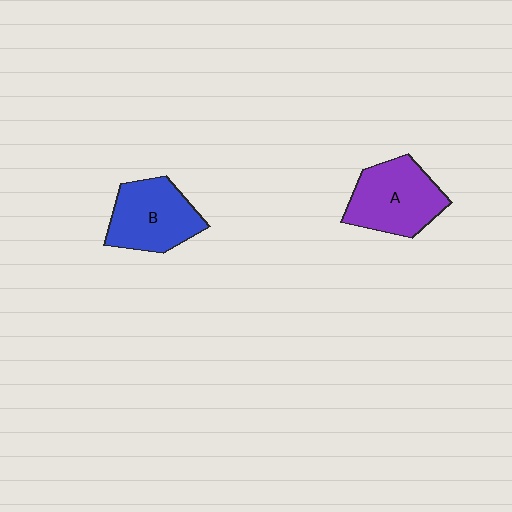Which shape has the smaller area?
Shape B (blue).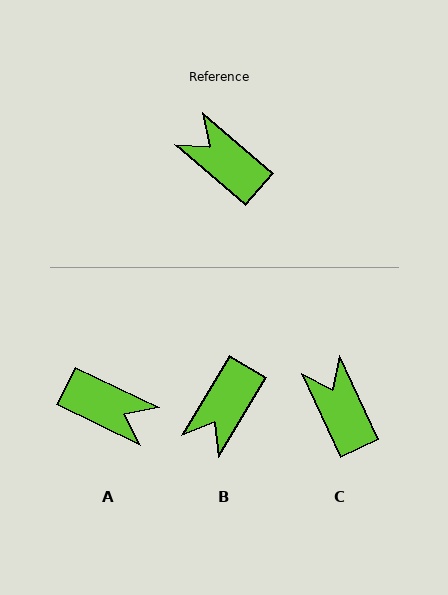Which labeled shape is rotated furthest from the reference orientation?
A, about 166 degrees away.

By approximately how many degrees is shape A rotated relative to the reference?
Approximately 166 degrees clockwise.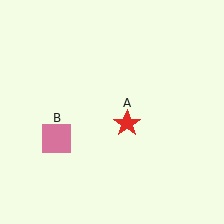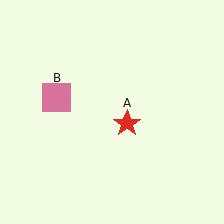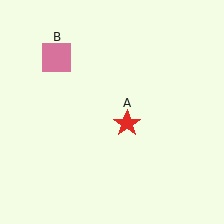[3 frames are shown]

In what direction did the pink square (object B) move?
The pink square (object B) moved up.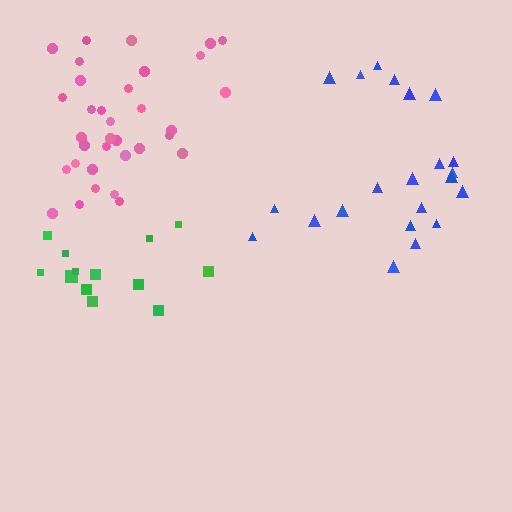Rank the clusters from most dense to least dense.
pink, green, blue.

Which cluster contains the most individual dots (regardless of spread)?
Pink (34).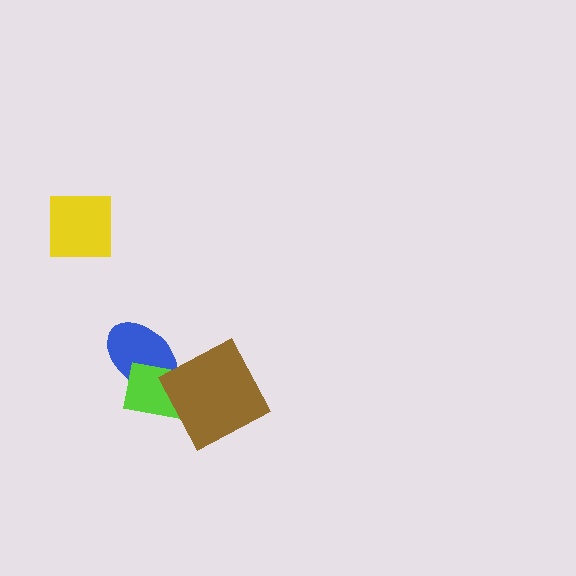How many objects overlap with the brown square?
1 object overlaps with the brown square.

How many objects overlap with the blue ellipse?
1 object overlaps with the blue ellipse.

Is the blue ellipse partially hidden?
Yes, it is partially covered by another shape.